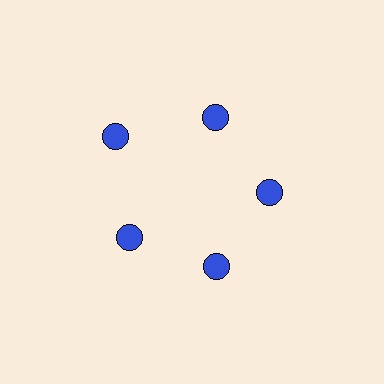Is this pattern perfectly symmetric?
No. The 5 blue circles are arranged in a ring, but one element near the 10 o'clock position is pushed outward from the center, breaking the 5-fold rotational symmetry.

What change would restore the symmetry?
The symmetry would be restored by moving it inward, back onto the ring so that all 5 circles sit at equal angles and equal distance from the center.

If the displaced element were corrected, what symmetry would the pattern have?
It would have 5-fold rotational symmetry — the pattern would map onto itself every 72 degrees.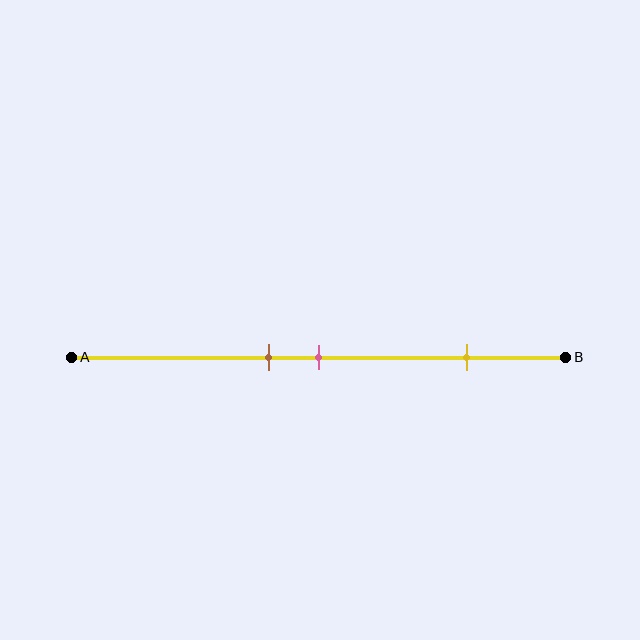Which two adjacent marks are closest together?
The brown and pink marks are the closest adjacent pair.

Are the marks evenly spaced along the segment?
No, the marks are not evenly spaced.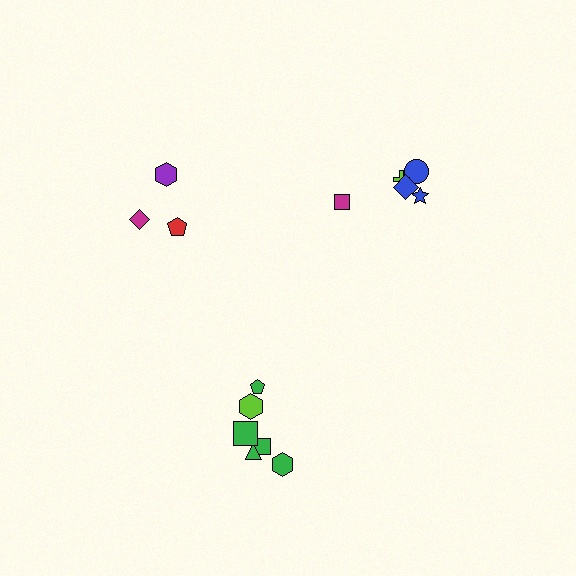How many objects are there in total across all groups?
There are 14 objects.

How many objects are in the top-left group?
There are 3 objects.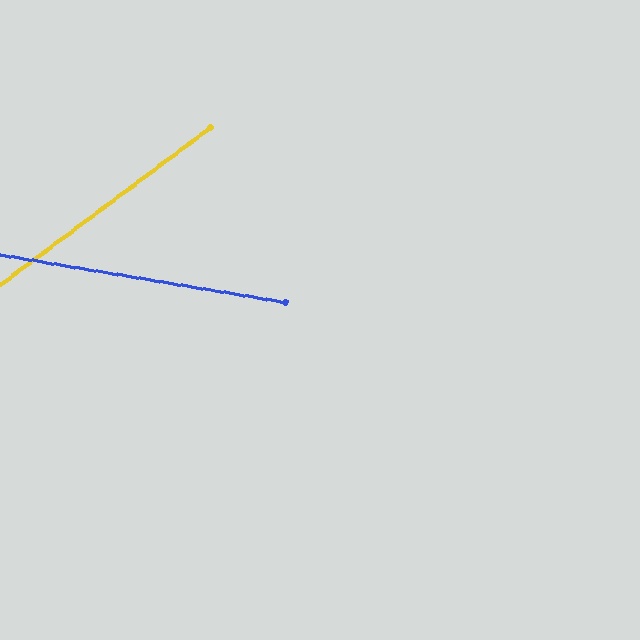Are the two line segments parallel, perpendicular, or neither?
Neither parallel nor perpendicular — they differ by about 46°.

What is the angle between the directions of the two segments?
Approximately 46 degrees.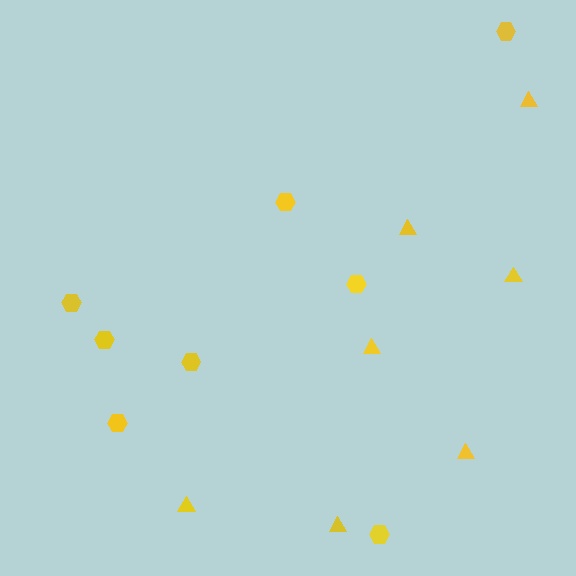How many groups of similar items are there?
There are 2 groups: one group of triangles (7) and one group of hexagons (8).